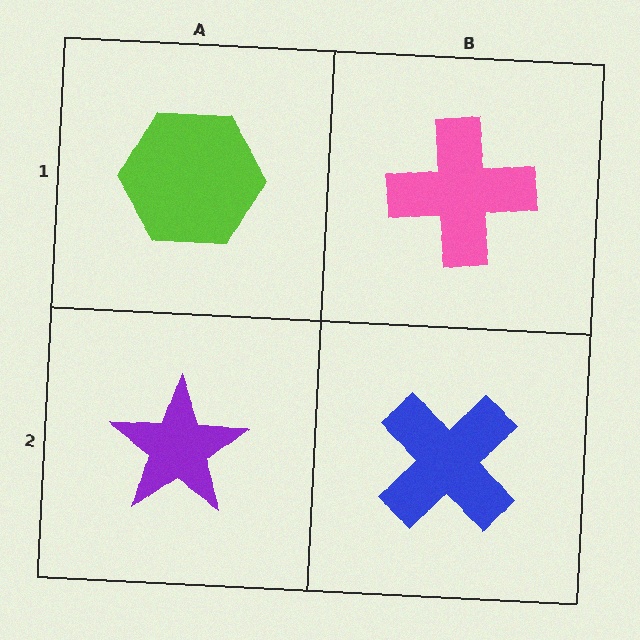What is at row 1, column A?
A lime hexagon.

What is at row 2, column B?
A blue cross.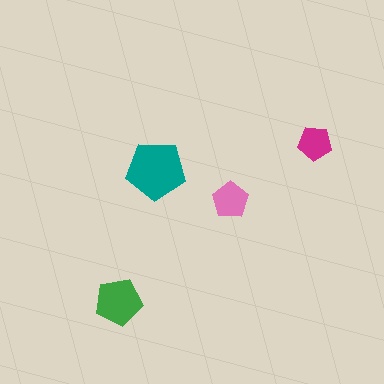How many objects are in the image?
There are 4 objects in the image.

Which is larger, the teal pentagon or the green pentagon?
The teal one.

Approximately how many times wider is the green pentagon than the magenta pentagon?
About 1.5 times wider.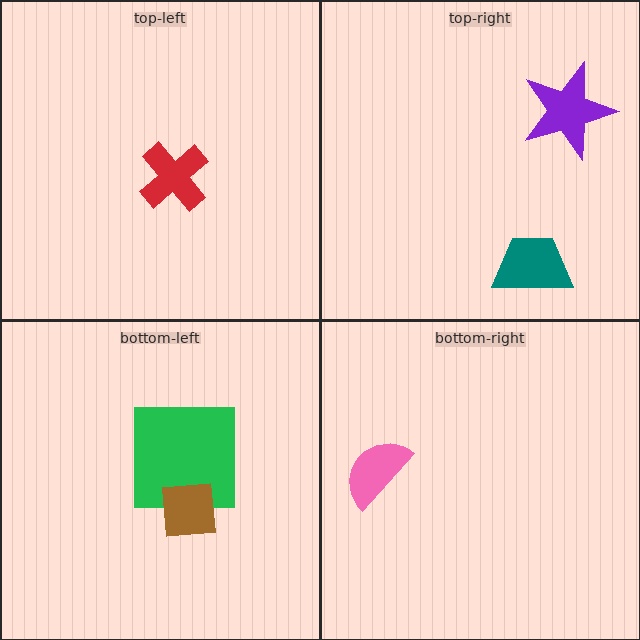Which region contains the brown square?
The bottom-left region.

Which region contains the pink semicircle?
The bottom-right region.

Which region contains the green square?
The bottom-left region.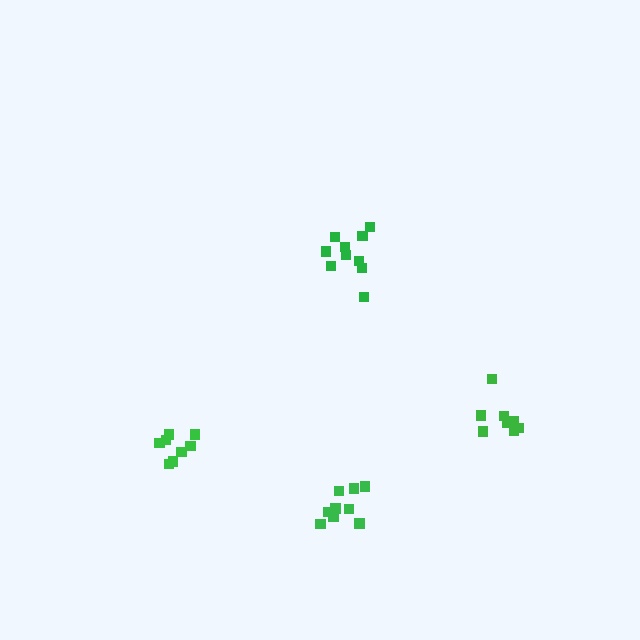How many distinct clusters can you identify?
There are 4 distinct clusters.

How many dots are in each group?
Group 1: 10 dots, Group 2: 8 dots, Group 3: 9 dots, Group 4: 8 dots (35 total).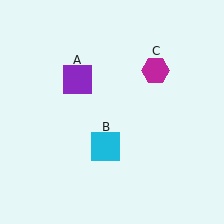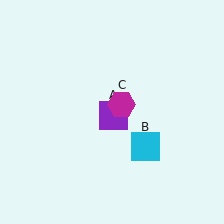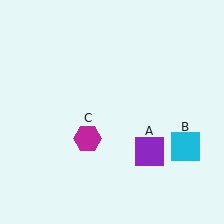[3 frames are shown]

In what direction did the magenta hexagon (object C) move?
The magenta hexagon (object C) moved down and to the left.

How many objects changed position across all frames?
3 objects changed position: purple square (object A), cyan square (object B), magenta hexagon (object C).